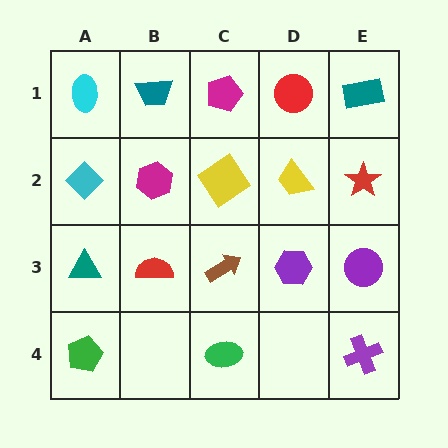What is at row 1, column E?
A teal rectangle.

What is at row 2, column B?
A magenta hexagon.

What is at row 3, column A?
A teal triangle.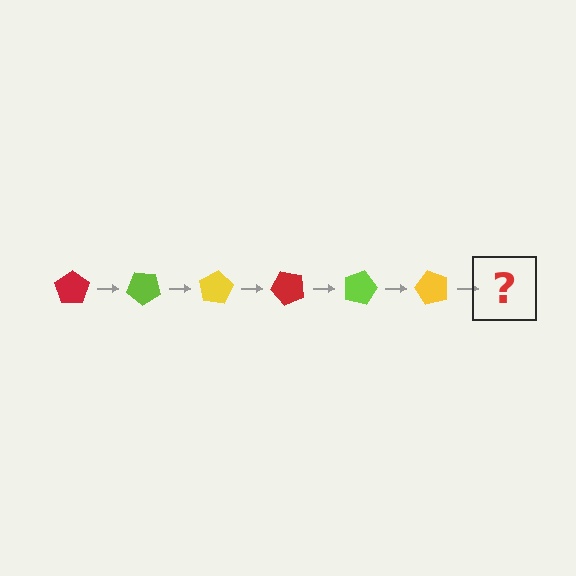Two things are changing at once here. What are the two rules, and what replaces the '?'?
The two rules are that it rotates 40 degrees each step and the color cycles through red, lime, and yellow. The '?' should be a red pentagon, rotated 240 degrees from the start.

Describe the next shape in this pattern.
It should be a red pentagon, rotated 240 degrees from the start.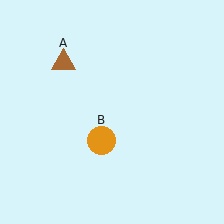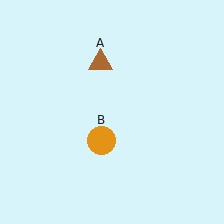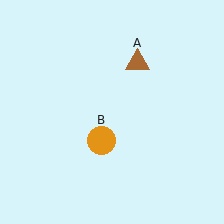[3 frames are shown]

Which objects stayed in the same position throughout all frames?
Orange circle (object B) remained stationary.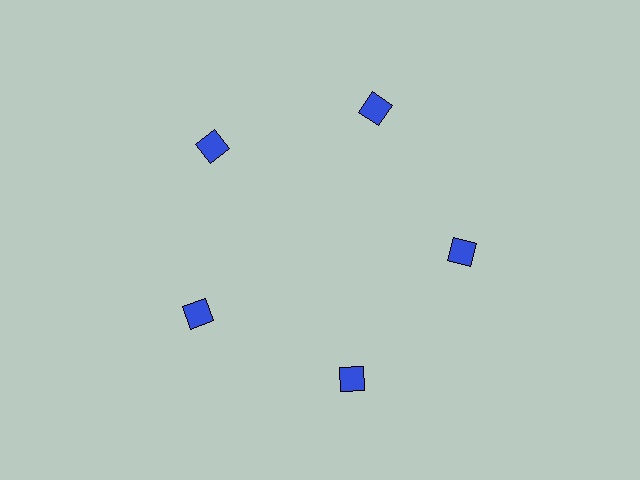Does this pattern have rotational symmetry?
Yes, this pattern has 5-fold rotational symmetry. It looks the same after rotating 72 degrees around the center.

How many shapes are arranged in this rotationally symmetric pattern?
There are 5 shapes, arranged in 5 groups of 1.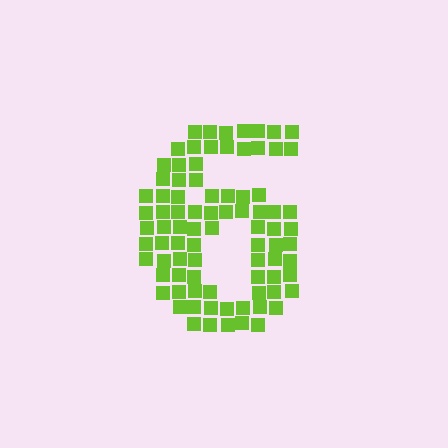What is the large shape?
The large shape is the digit 6.